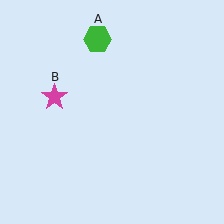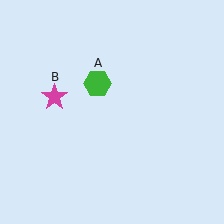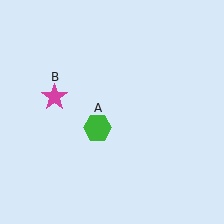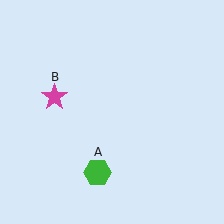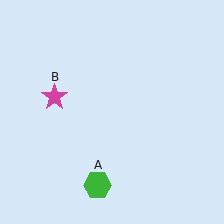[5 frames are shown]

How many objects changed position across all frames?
1 object changed position: green hexagon (object A).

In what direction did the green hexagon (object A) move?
The green hexagon (object A) moved down.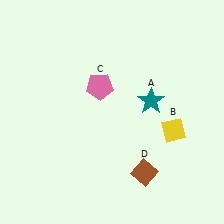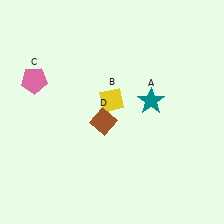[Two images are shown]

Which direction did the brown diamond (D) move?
The brown diamond (D) moved up.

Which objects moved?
The objects that moved are: the yellow diamond (B), the pink pentagon (C), the brown diamond (D).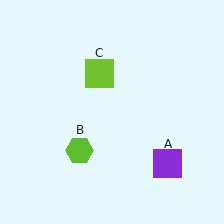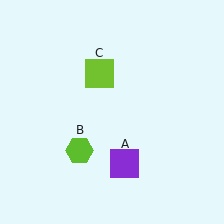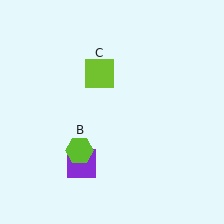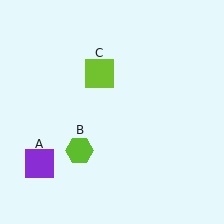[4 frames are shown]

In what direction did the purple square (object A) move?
The purple square (object A) moved left.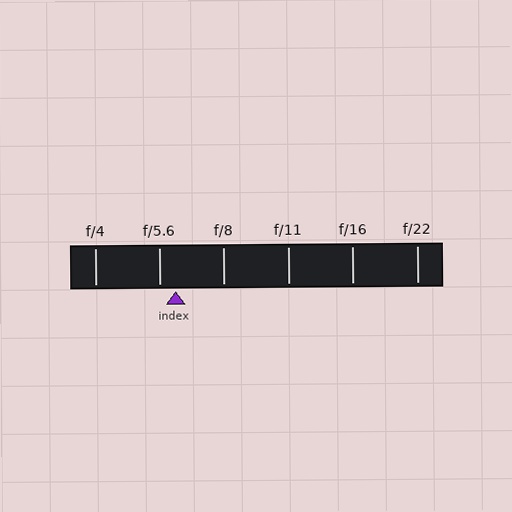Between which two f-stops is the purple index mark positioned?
The index mark is between f/5.6 and f/8.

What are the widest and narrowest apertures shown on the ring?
The widest aperture shown is f/4 and the narrowest is f/22.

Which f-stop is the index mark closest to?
The index mark is closest to f/5.6.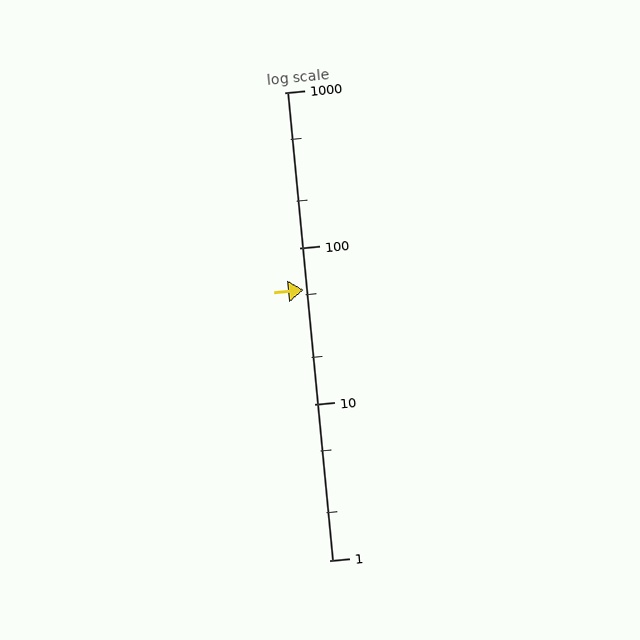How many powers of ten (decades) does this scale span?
The scale spans 3 decades, from 1 to 1000.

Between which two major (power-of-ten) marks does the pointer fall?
The pointer is between 10 and 100.